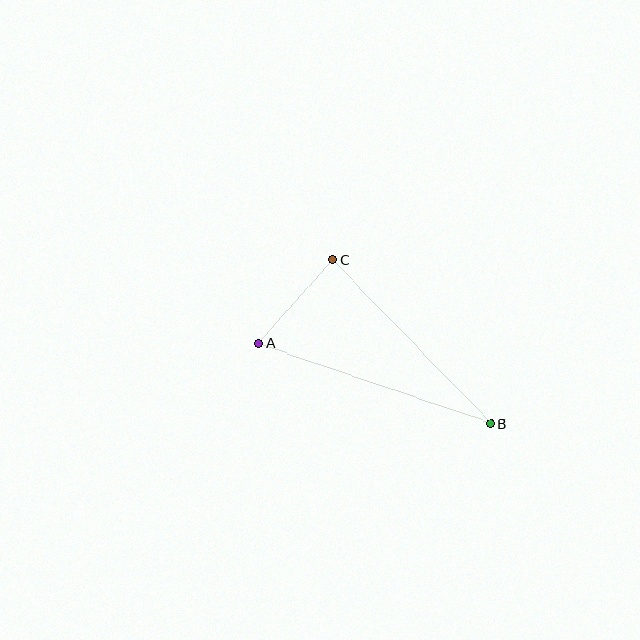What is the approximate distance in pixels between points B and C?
The distance between B and C is approximately 227 pixels.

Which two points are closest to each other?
Points A and C are closest to each other.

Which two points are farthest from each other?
Points A and B are farthest from each other.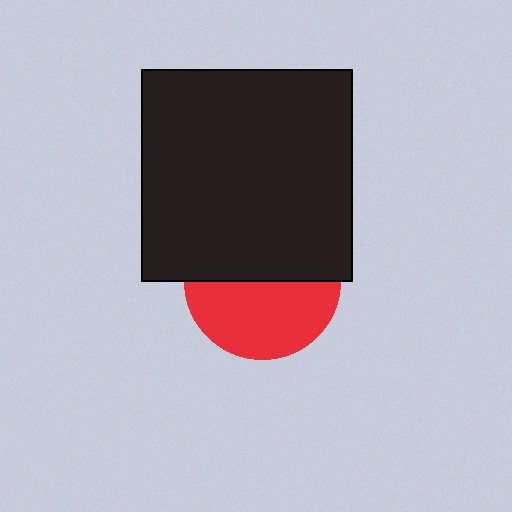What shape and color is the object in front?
The object in front is a black square.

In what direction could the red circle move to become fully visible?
The red circle could move down. That would shift it out from behind the black square entirely.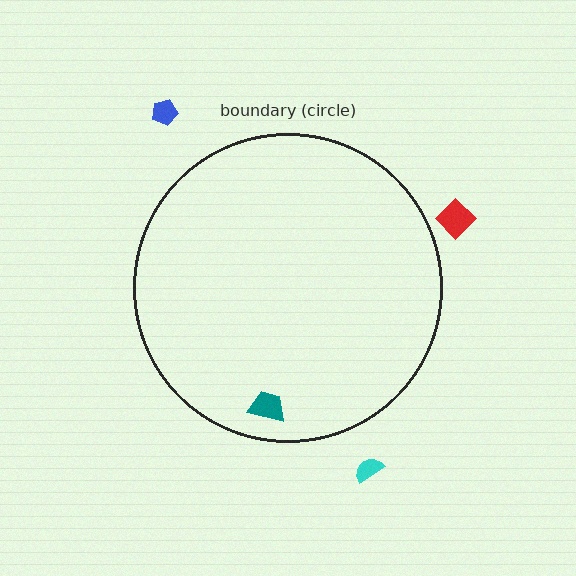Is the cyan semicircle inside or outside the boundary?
Outside.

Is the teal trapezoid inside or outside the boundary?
Inside.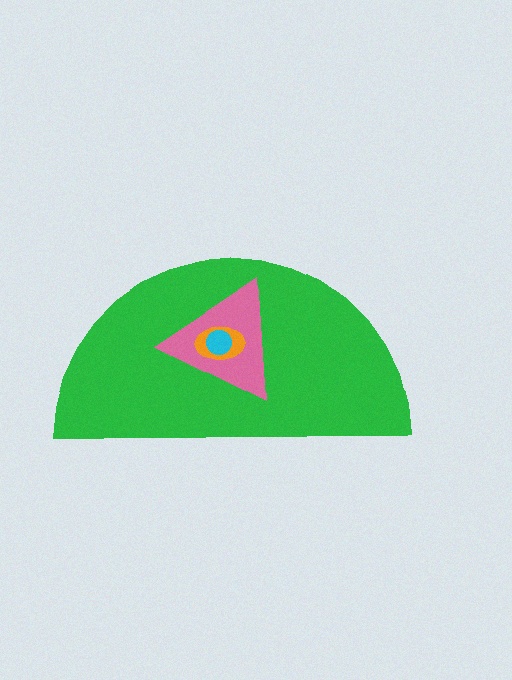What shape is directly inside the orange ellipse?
The cyan circle.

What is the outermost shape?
The green semicircle.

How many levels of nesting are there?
4.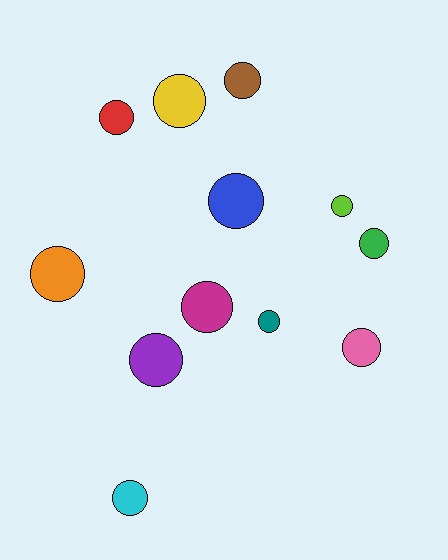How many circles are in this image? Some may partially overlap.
There are 12 circles.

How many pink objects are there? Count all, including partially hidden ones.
There is 1 pink object.